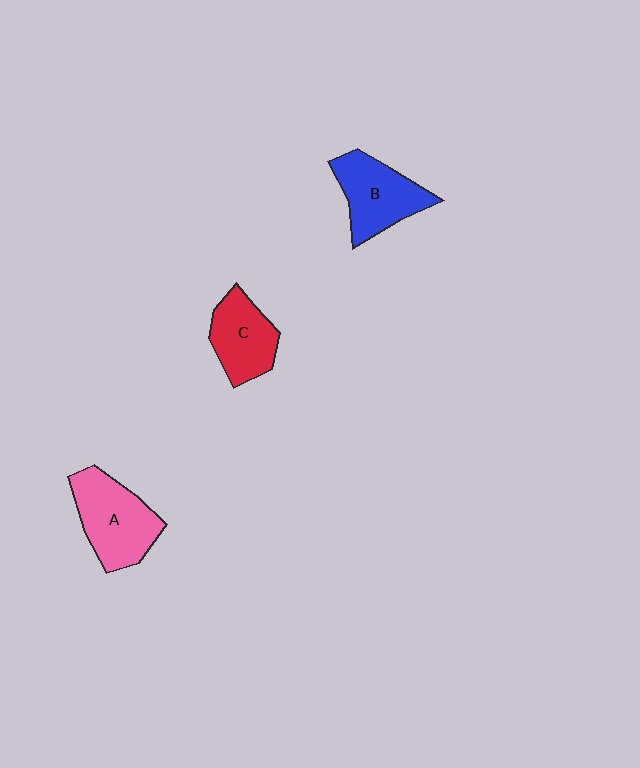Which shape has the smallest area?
Shape C (red).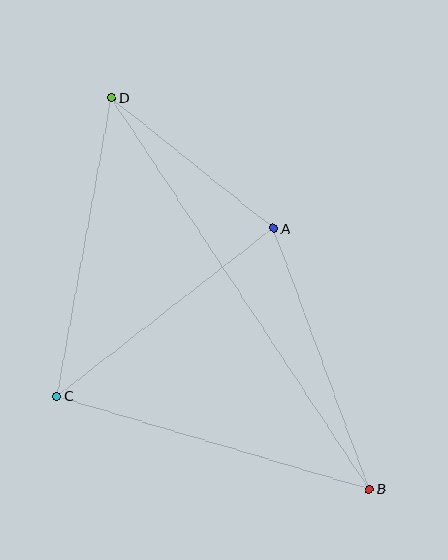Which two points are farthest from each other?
Points B and D are farthest from each other.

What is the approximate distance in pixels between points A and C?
The distance between A and C is approximately 274 pixels.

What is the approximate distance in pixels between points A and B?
The distance between A and B is approximately 278 pixels.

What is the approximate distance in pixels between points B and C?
The distance between B and C is approximately 326 pixels.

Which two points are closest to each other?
Points A and D are closest to each other.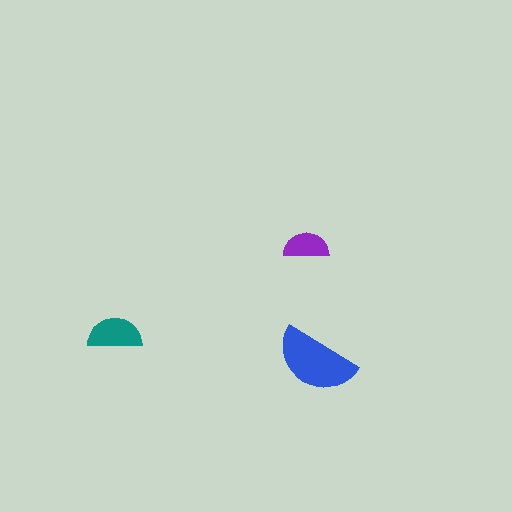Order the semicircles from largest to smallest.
the blue one, the teal one, the purple one.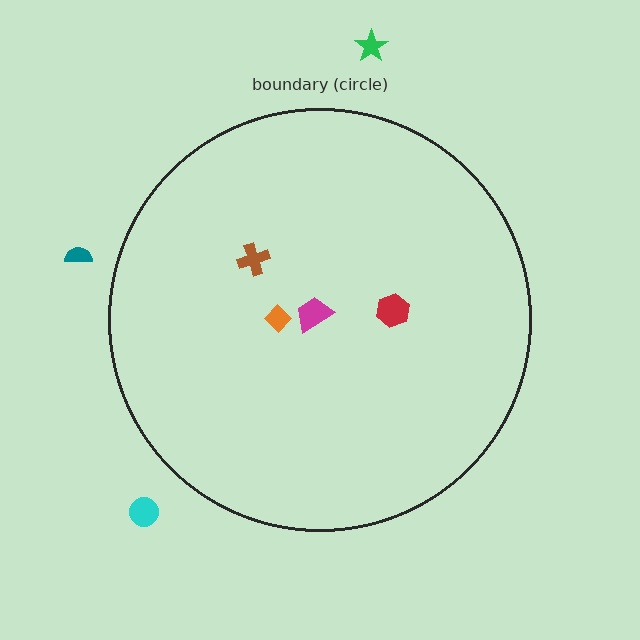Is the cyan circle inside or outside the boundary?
Outside.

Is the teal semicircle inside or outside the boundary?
Outside.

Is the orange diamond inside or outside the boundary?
Inside.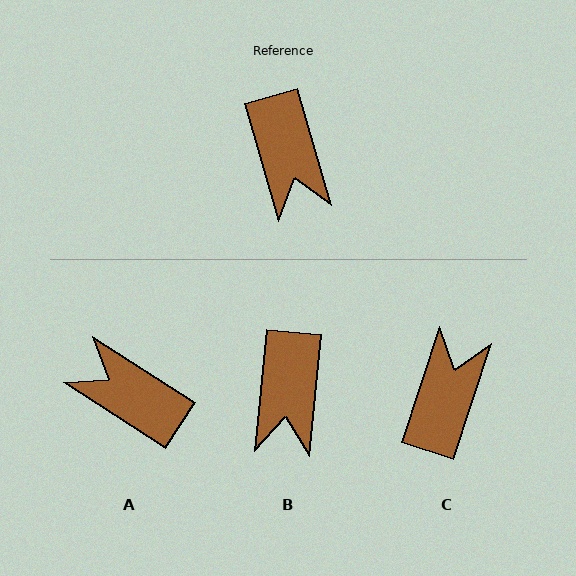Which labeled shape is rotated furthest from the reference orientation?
C, about 146 degrees away.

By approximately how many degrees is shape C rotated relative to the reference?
Approximately 146 degrees counter-clockwise.